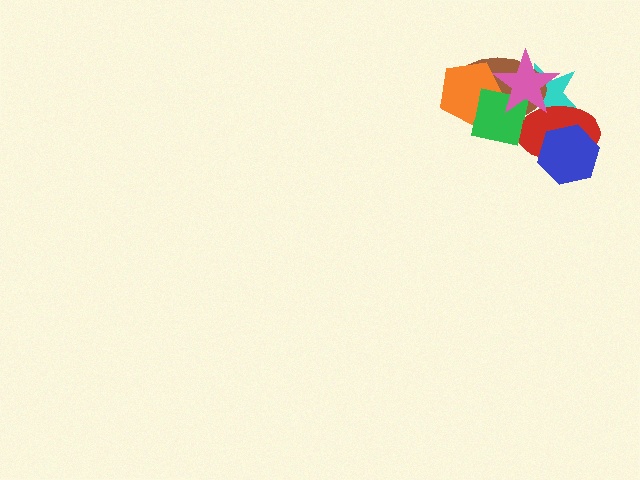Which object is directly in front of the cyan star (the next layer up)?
The brown ellipse is directly in front of the cyan star.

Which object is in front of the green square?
The pink star is in front of the green square.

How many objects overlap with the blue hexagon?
1 object overlaps with the blue hexagon.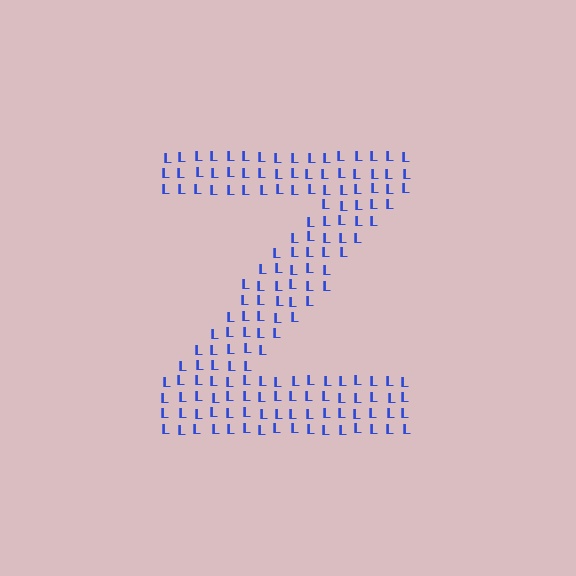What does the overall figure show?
The overall figure shows the letter Z.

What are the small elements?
The small elements are letter L's.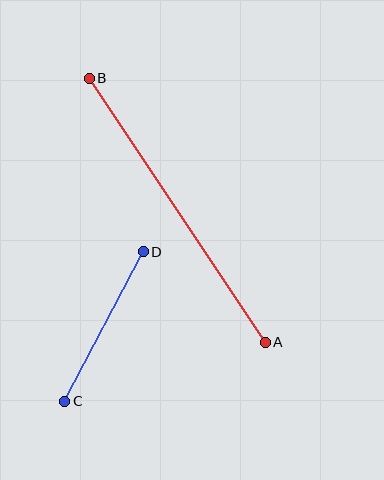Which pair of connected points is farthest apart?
Points A and B are farthest apart.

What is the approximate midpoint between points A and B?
The midpoint is at approximately (177, 210) pixels.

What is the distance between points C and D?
The distance is approximately 168 pixels.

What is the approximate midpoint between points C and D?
The midpoint is at approximately (104, 327) pixels.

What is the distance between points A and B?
The distance is approximately 318 pixels.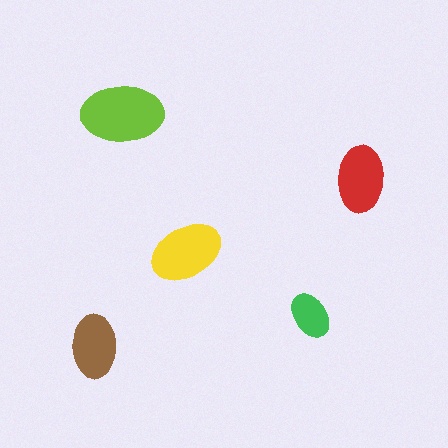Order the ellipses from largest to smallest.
the lime one, the yellow one, the red one, the brown one, the green one.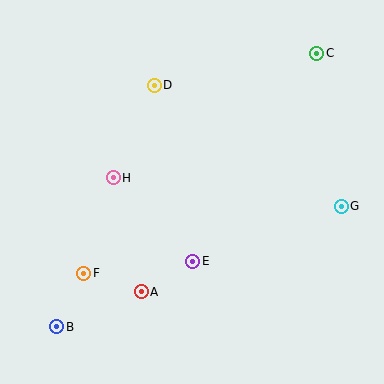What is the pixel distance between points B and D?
The distance between B and D is 260 pixels.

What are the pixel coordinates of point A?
Point A is at (141, 292).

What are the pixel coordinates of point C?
Point C is at (317, 53).